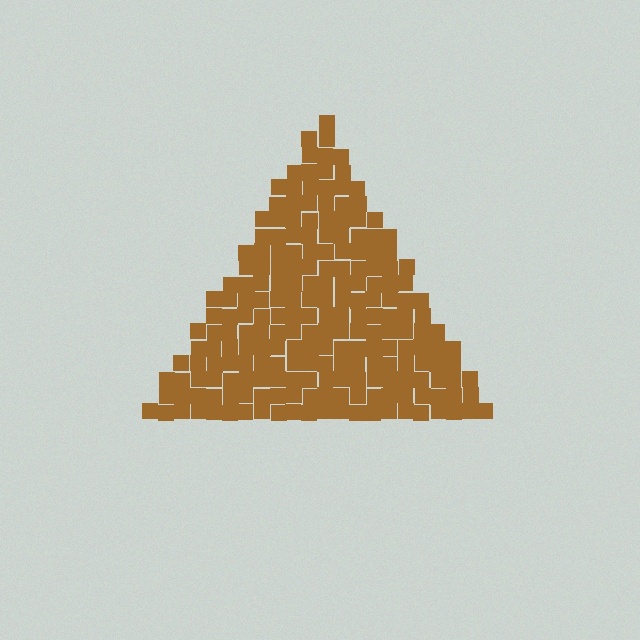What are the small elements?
The small elements are squares.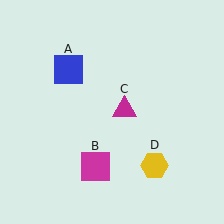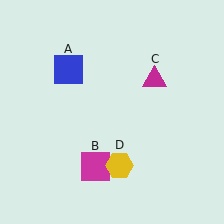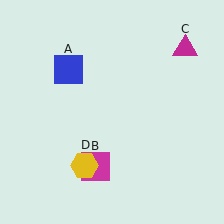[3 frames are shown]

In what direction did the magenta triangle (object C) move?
The magenta triangle (object C) moved up and to the right.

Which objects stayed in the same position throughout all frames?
Blue square (object A) and magenta square (object B) remained stationary.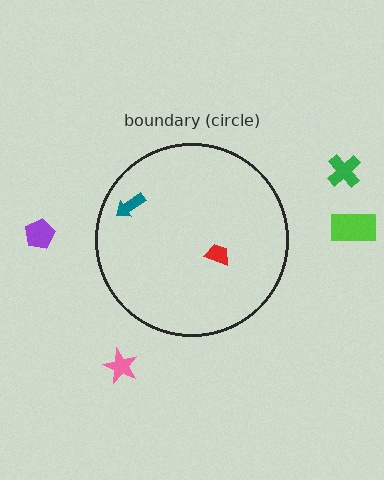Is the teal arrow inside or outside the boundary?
Inside.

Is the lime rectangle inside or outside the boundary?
Outside.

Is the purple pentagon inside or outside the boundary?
Outside.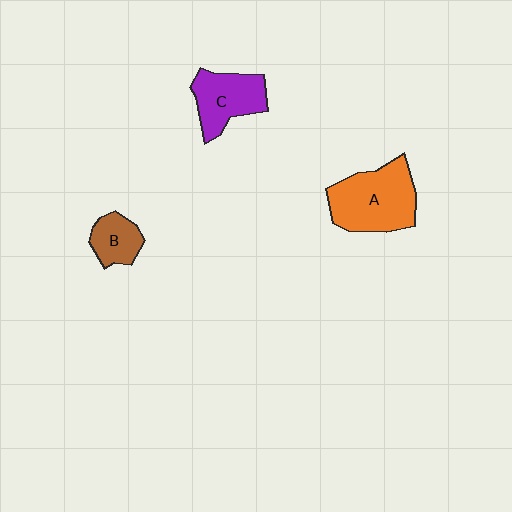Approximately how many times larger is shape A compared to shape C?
Approximately 1.4 times.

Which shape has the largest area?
Shape A (orange).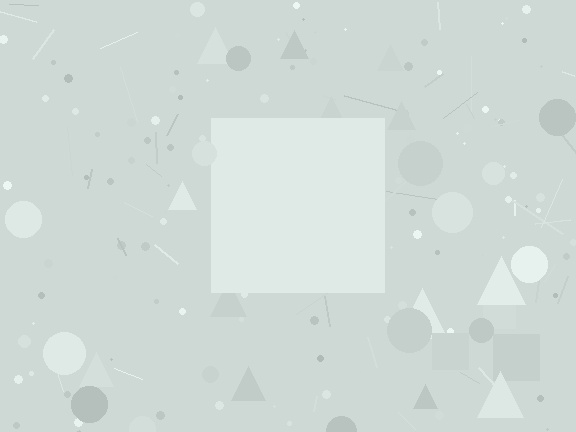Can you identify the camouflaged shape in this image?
The camouflaged shape is a square.